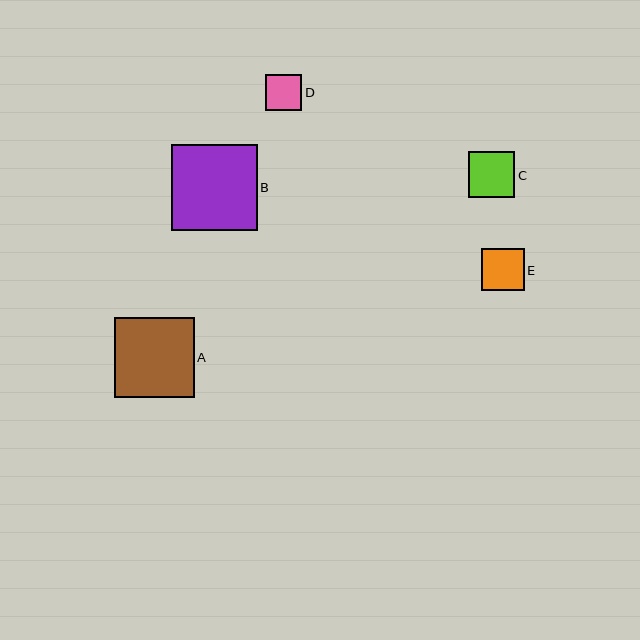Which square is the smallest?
Square D is the smallest with a size of approximately 37 pixels.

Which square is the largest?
Square B is the largest with a size of approximately 86 pixels.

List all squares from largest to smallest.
From largest to smallest: B, A, C, E, D.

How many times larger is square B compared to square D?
Square B is approximately 2.3 times the size of square D.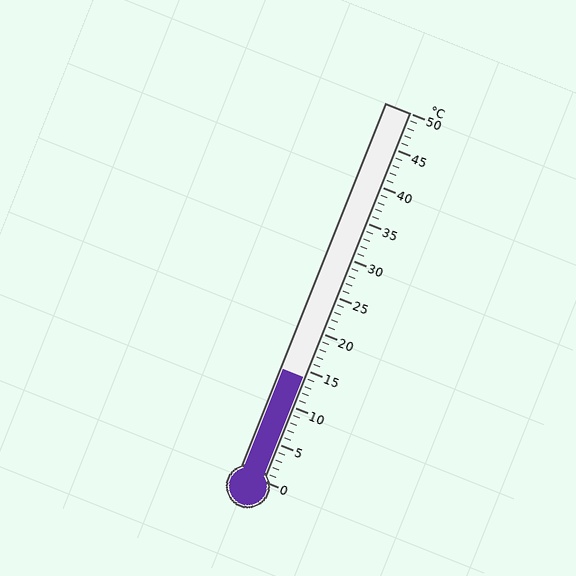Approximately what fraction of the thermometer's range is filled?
The thermometer is filled to approximately 30% of its range.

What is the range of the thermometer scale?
The thermometer scale ranges from 0°C to 50°C.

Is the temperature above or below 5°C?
The temperature is above 5°C.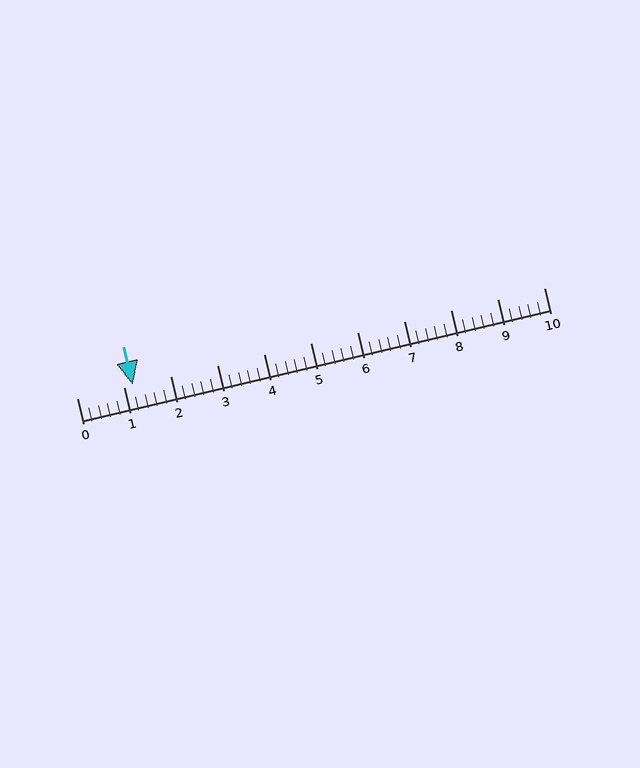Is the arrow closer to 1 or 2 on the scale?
The arrow is closer to 1.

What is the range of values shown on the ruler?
The ruler shows values from 0 to 10.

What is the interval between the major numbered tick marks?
The major tick marks are spaced 1 units apart.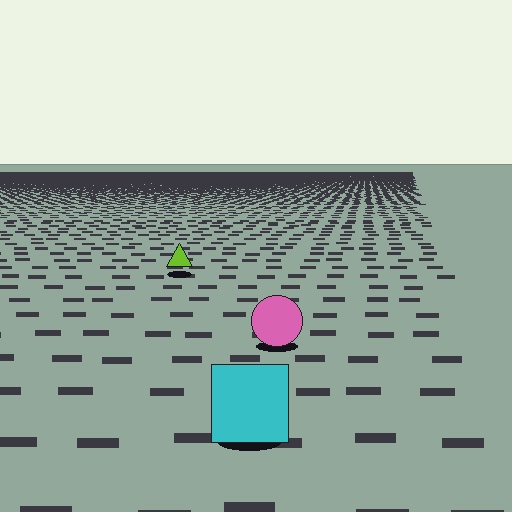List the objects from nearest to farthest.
From nearest to farthest: the cyan square, the pink circle, the lime triangle.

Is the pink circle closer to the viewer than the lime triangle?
Yes. The pink circle is closer — you can tell from the texture gradient: the ground texture is coarser near it.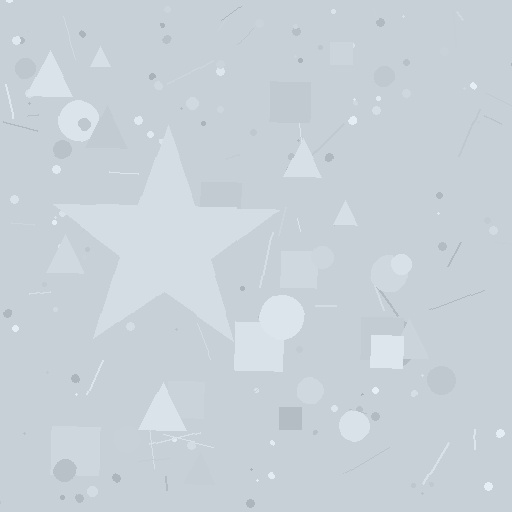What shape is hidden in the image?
A star is hidden in the image.